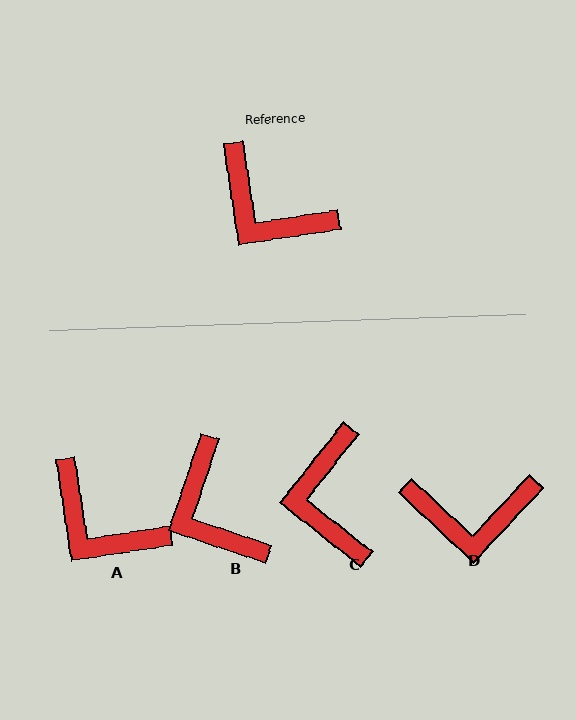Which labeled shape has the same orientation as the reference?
A.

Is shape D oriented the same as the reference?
No, it is off by about 38 degrees.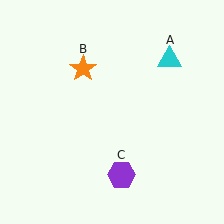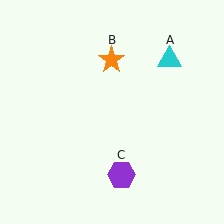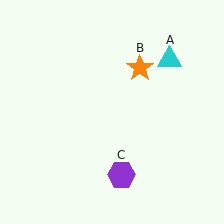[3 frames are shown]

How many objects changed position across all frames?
1 object changed position: orange star (object B).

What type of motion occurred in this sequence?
The orange star (object B) rotated clockwise around the center of the scene.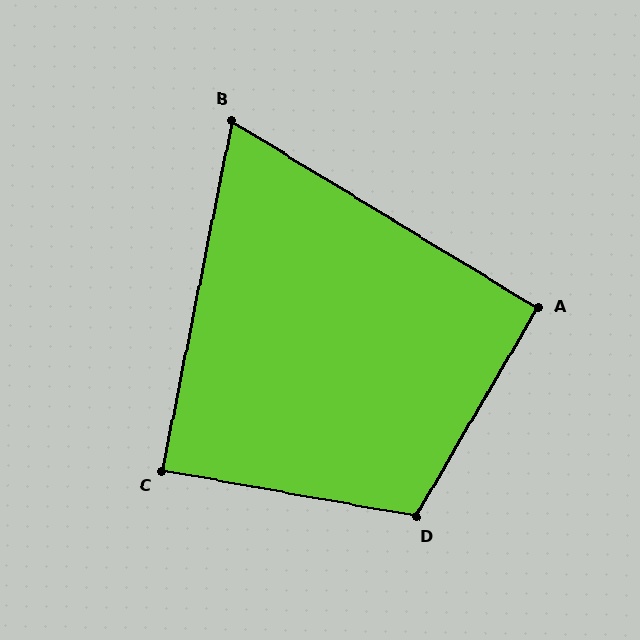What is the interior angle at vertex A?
Approximately 91 degrees (approximately right).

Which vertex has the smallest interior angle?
B, at approximately 70 degrees.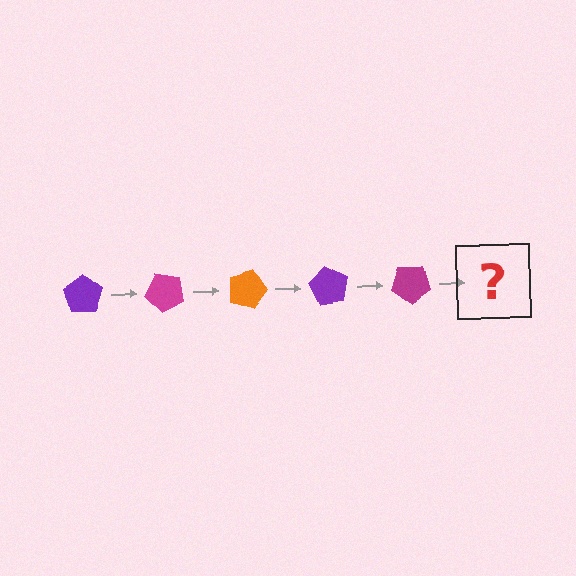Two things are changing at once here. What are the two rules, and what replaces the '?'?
The two rules are that it rotates 45 degrees each step and the color cycles through purple, magenta, and orange. The '?' should be an orange pentagon, rotated 225 degrees from the start.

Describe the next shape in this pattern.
It should be an orange pentagon, rotated 225 degrees from the start.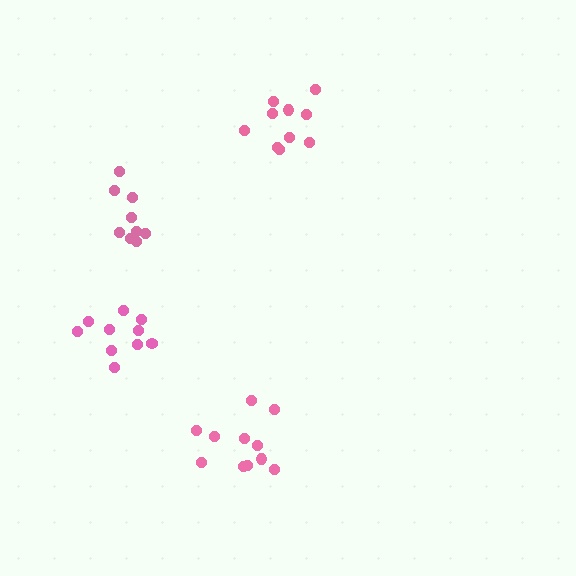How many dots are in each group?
Group 1: 11 dots, Group 2: 10 dots, Group 3: 10 dots, Group 4: 9 dots (40 total).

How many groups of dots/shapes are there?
There are 4 groups.